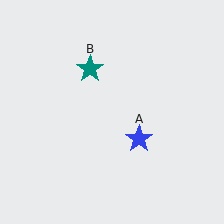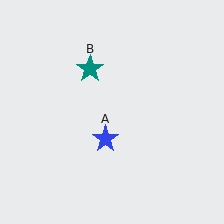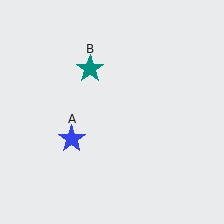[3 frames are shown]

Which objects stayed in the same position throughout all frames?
Teal star (object B) remained stationary.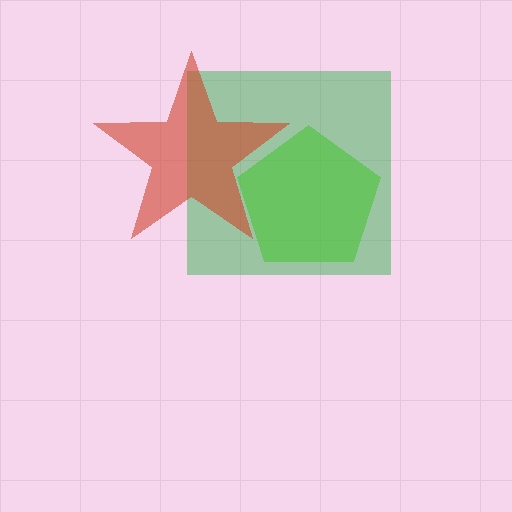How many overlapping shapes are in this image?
There are 3 overlapping shapes in the image.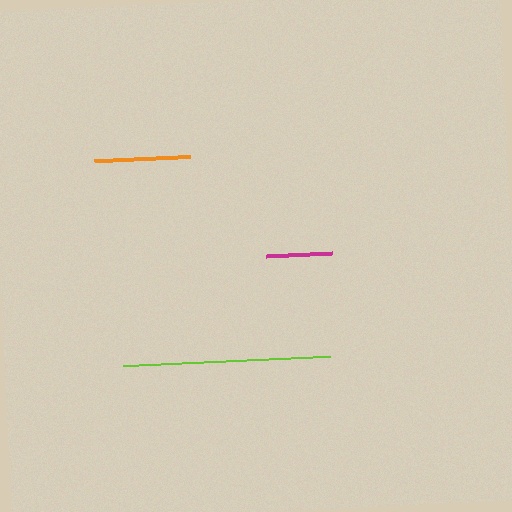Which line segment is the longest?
The lime line is the longest at approximately 207 pixels.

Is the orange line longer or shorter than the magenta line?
The orange line is longer than the magenta line.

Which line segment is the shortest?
The magenta line is the shortest at approximately 66 pixels.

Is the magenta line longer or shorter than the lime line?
The lime line is longer than the magenta line.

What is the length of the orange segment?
The orange segment is approximately 96 pixels long.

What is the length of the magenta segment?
The magenta segment is approximately 66 pixels long.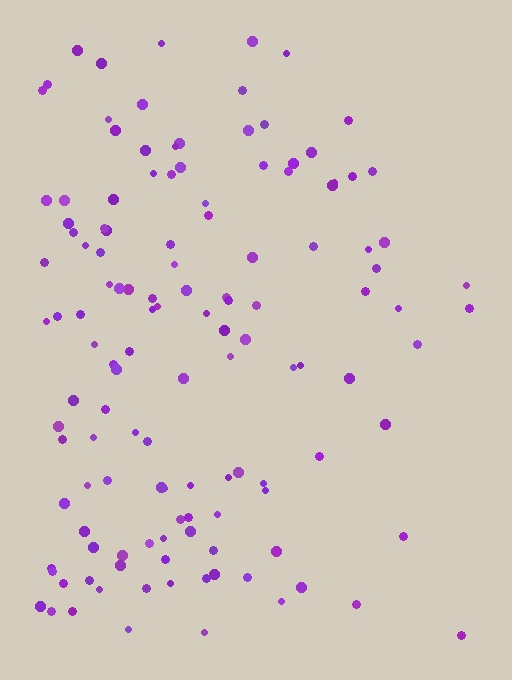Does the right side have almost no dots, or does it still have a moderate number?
Still a moderate number, just noticeably fewer than the left.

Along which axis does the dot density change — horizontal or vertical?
Horizontal.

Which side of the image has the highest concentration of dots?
The left.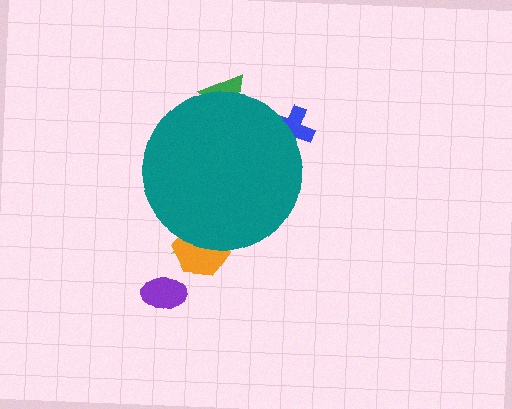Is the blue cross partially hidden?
Yes, the blue cross is partially hidden behind the teal circle.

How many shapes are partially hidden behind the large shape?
4 shapes are partially hidden.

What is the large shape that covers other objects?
A teal circle.